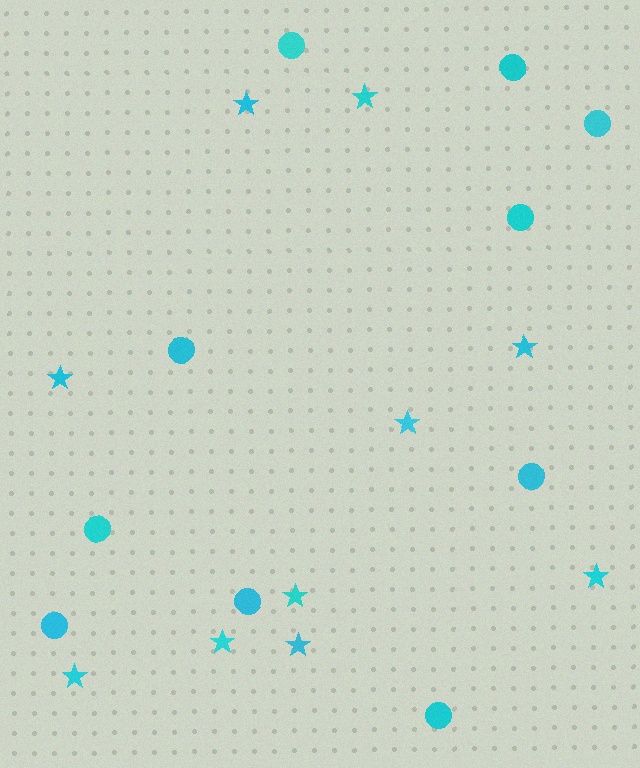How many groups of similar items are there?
There are 2 groups: one group of stars (10) and one group of circles (10).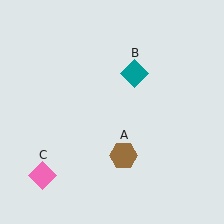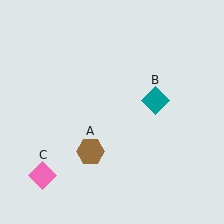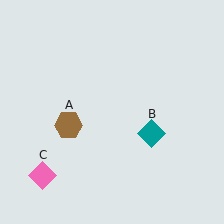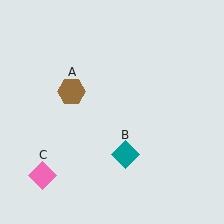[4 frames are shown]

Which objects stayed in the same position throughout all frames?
Pink diamond (object C) remained stationary.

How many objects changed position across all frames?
2 objects changed position: brown hexagon (object A), teal diamond (object B).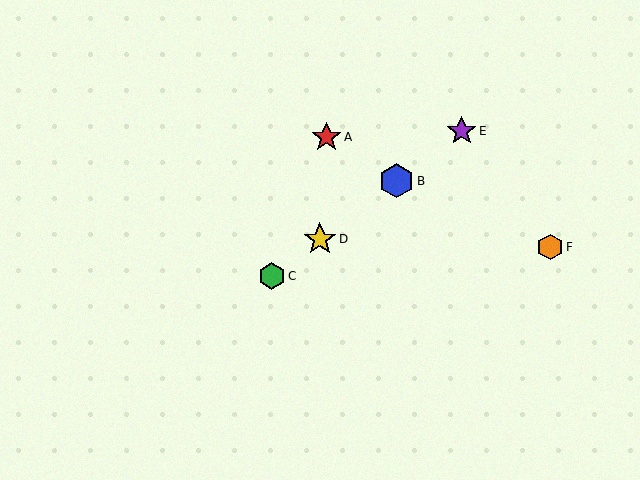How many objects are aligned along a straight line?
4 objects (B, C, D, E) are aligned along a straight line.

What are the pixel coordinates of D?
Object D is at (320, 239).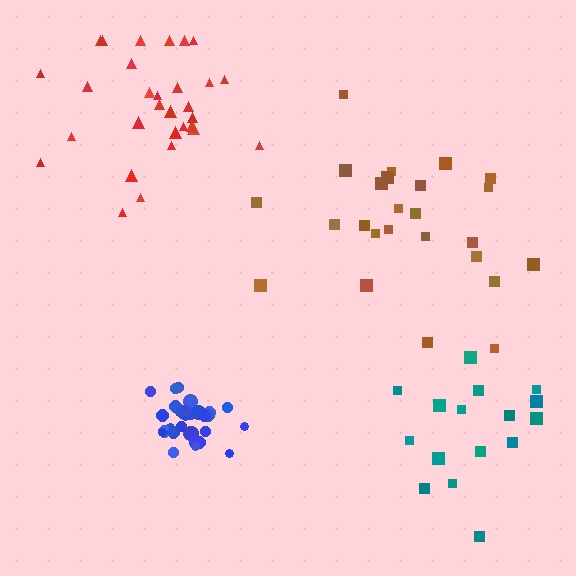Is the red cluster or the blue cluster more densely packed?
Blue.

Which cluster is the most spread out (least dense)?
Brown.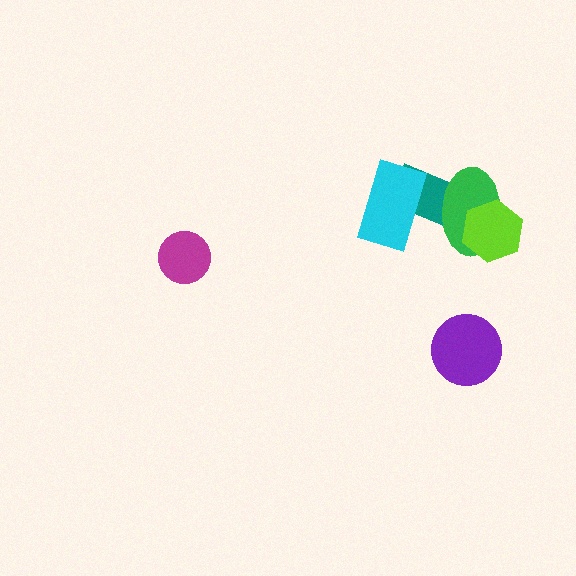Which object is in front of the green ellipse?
The lime hexagon is in front of the green ellipse.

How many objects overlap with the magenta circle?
0 objects overlap with the magenta circle.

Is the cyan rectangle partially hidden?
No, no other shape covers it.